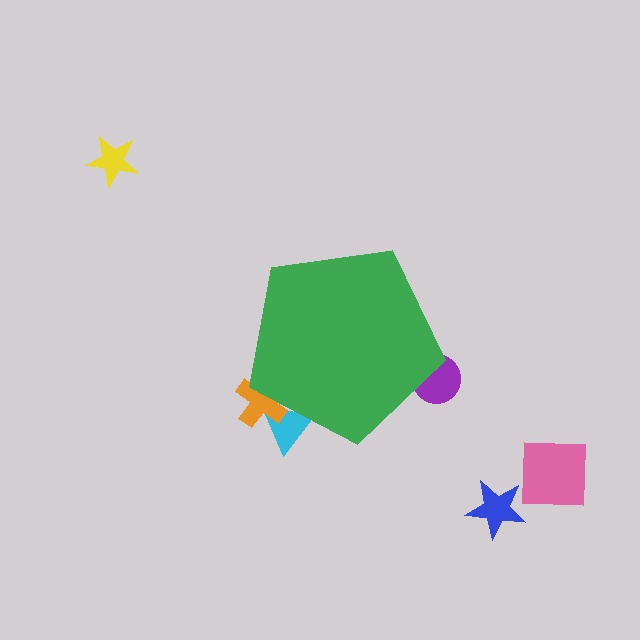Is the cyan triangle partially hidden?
Yes, the cyan triangle is partially hidden behind the green pentagon.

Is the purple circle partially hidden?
Yes, the purple circle is partially hidden behind the green pentagon.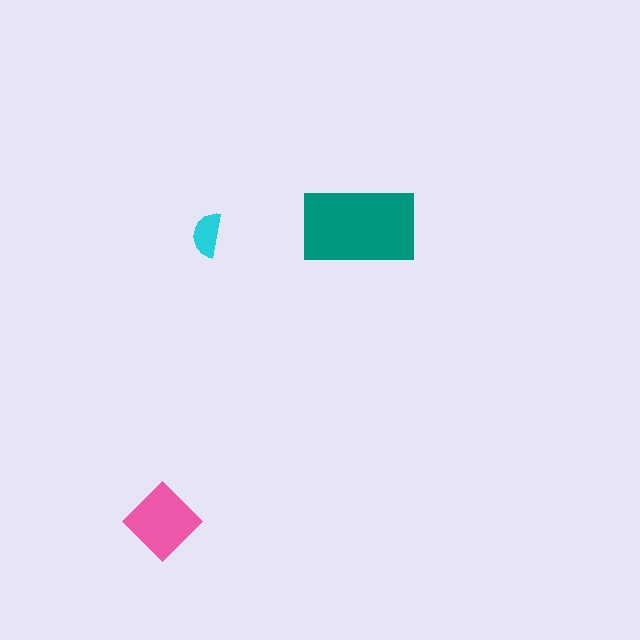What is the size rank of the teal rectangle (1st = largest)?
1st.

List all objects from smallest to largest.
The cyan semicircle, the pink diamond, the teal rectangle.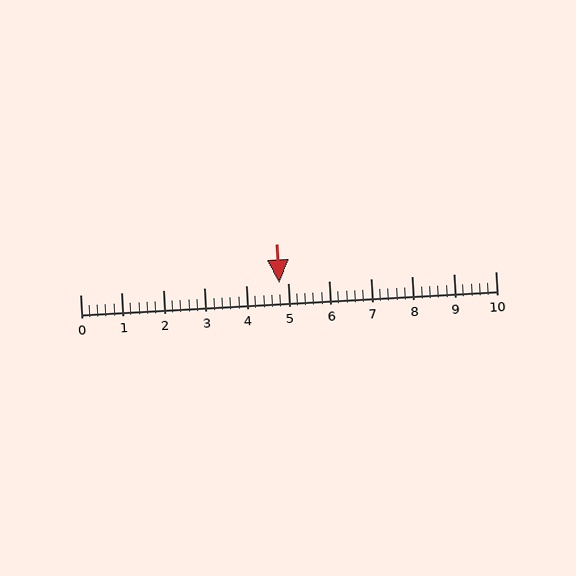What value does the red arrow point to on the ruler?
The red arrow points to approximately 4.8.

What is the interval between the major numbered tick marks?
The major tick marks are spaced 1 units apart.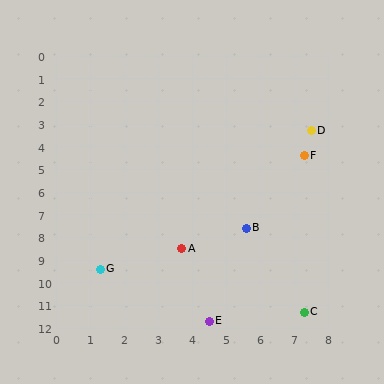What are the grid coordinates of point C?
Point C is at approximately (7.3, 11.3).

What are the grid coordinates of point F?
Point F is at approximately (7.3, 4.4).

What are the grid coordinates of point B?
Point B is at approximately (5.6, 7.6).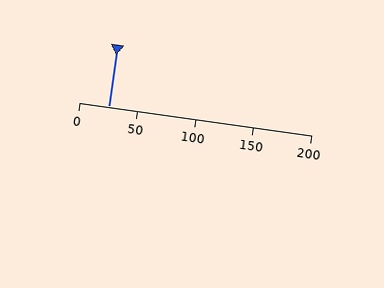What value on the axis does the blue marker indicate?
The marker indicates approximately 25.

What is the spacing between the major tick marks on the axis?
The major ticks are spaced 50 apart.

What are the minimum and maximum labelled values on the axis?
The axis runs from 0 to 200.